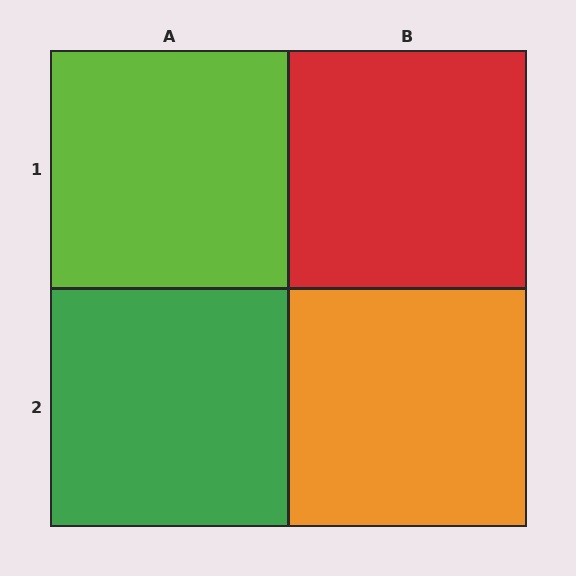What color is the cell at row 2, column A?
Green.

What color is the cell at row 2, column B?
Orange.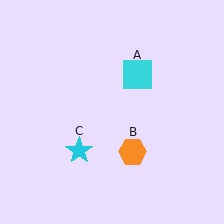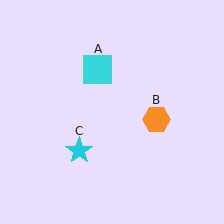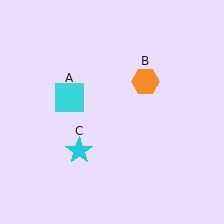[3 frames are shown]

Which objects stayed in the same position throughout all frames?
Cyan star (object C) remained stationary.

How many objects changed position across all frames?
2 objects changed position: cyan square (object A), orange hexagon (object B).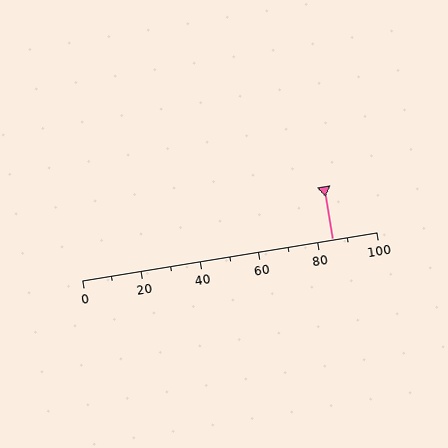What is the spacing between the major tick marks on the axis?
The major ticks are spaced 20 apart.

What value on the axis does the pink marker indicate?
The marker indicates approximately 85.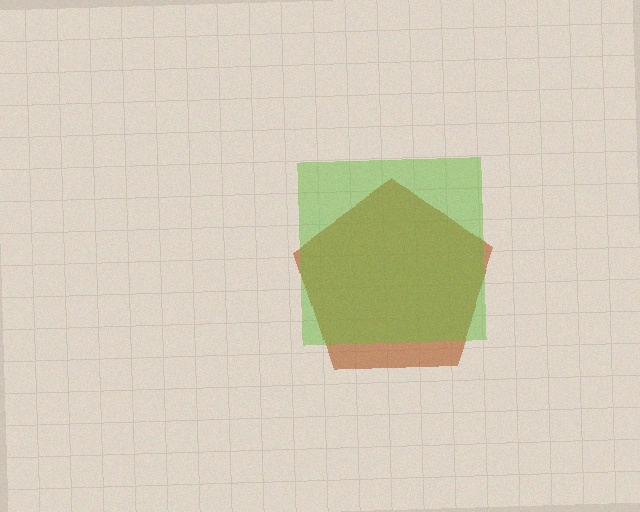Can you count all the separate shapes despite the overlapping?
Yes, there are 2 separate shapes.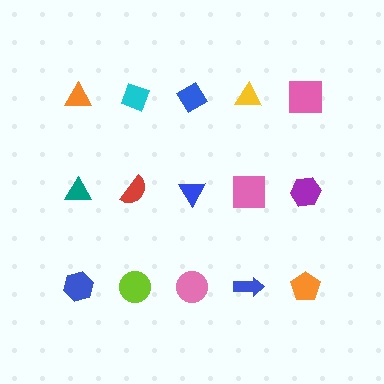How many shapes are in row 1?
5 shapes.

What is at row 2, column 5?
A purple hexagon.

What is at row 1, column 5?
A pink square.